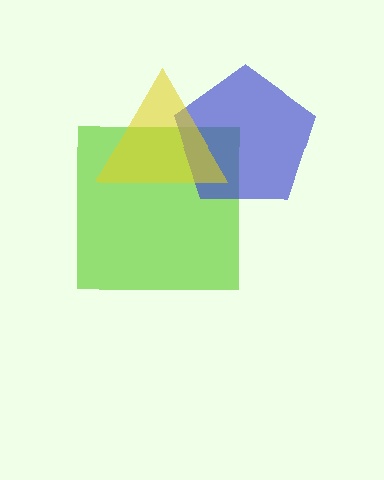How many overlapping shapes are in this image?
There are 3 overlapping shapes in the image.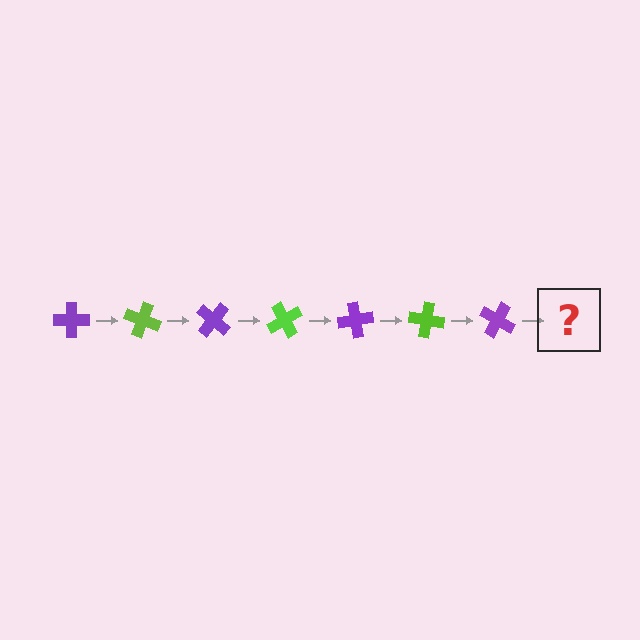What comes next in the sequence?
The next element should be a lime cross, rotated 140 degrees from the start.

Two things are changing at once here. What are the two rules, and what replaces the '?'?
The two rules are that it rotates 20 degrees each step and the color cycles through purple and lime. The '?' should be a lime cross, rotated 140 degrees from the start.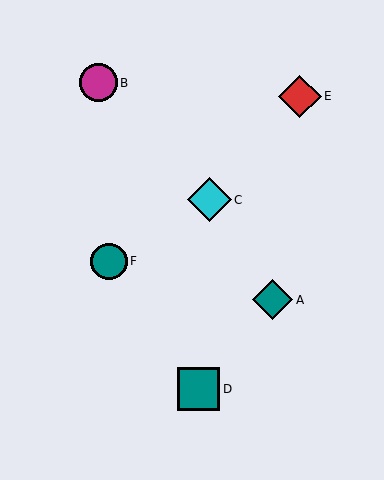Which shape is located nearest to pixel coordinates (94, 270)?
The teal circle (labeled F) at (109, 261) is nearest to that location.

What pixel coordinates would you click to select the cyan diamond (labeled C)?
Click at (210, 200) to select the cyan diamond C.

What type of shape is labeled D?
Shape D is a teal square.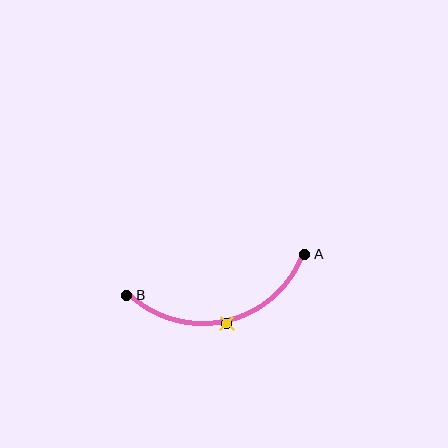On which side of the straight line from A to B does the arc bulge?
The arc bulges below the straight line connecting A and B.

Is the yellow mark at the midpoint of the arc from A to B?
Yes. The yellow mark lies on the arc at equal arc-length from both A and B — it is the arc midpoint.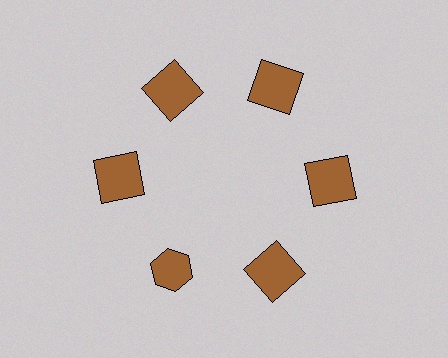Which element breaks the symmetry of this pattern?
The brown hexagon at roughly the 7 o'clock position breaks the symmetry. All other shapes are brown squares.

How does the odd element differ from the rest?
It has a different shape: hexagon instead of square.